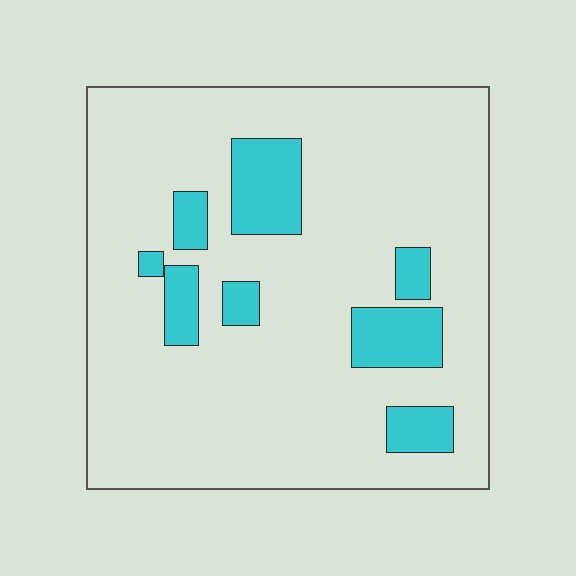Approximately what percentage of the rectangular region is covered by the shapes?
Approximately 15%.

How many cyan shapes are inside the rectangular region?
8.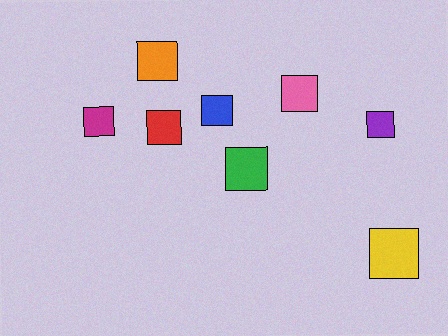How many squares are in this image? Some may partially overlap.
There are 8 squares.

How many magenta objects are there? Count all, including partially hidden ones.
There is 1 magenta object.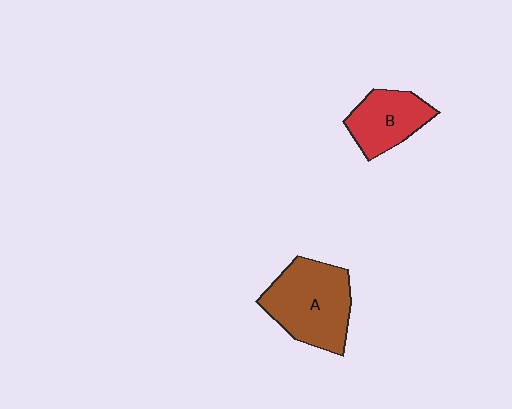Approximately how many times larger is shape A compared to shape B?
Approximately 1.5 times.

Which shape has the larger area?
Shape A (brown).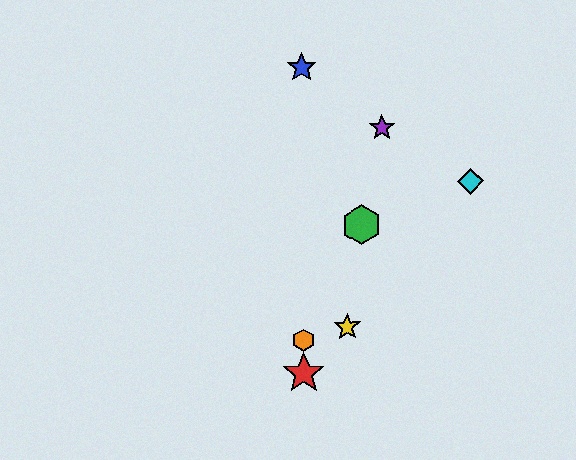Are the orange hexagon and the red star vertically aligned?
Yes, both are at x≈304.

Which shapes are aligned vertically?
The red star, the blue star, the orange hexagon are aligned vertically.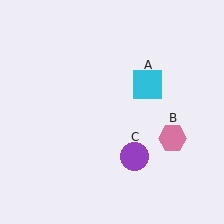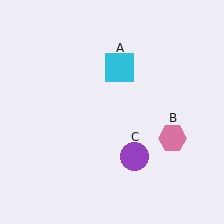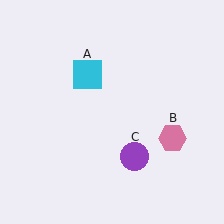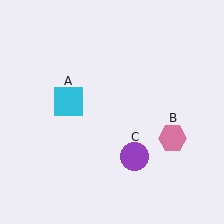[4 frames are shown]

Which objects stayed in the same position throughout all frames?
Pink hexagon (object B) and purple circle (object C) remained stationary.